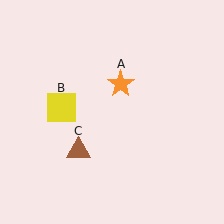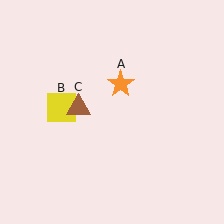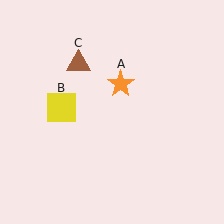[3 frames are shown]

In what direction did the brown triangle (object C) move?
The brown triangle (object C) moved up.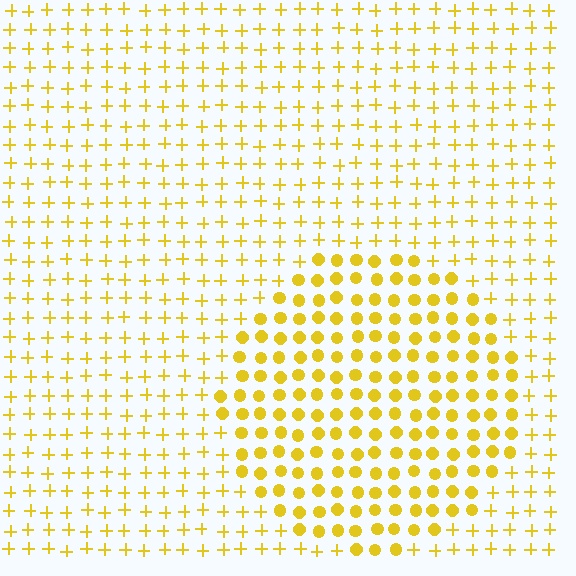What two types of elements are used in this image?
The image uses circles inside the circle region and plus signs outside it.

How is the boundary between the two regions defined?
The boundary is defined by a change in element shape: circles inside vs. plus signs outside. All elements share the same color and spacing.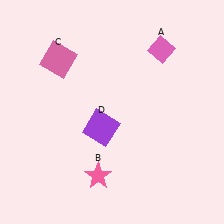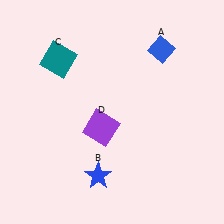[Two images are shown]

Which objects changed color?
A changed from pink to blue. B changed from pink to blue. C changed from pink to teal.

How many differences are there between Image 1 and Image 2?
There are 3 differences between the two images.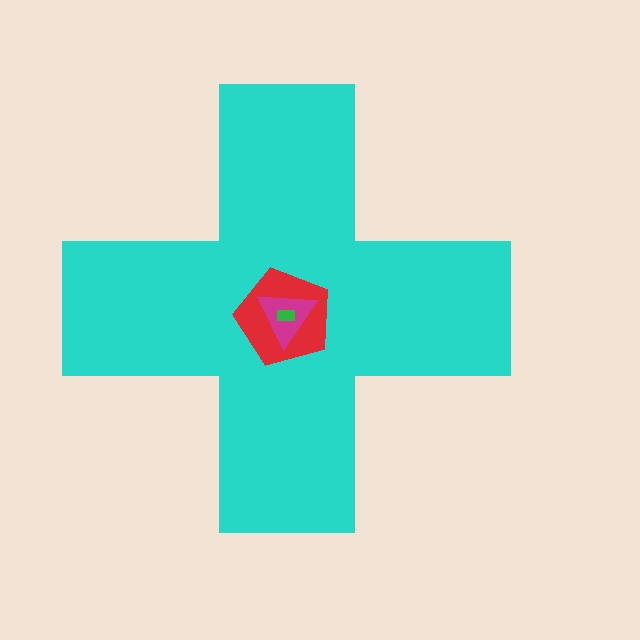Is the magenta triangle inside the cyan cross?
Yes.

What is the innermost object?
The green rectangle.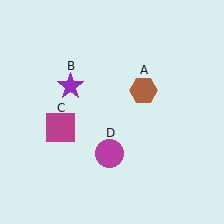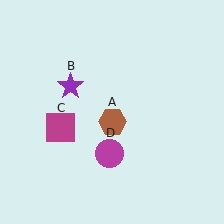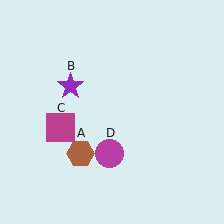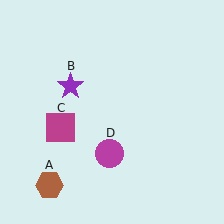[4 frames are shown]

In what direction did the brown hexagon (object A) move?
The brown hexagon (object A) moved down and to the left.